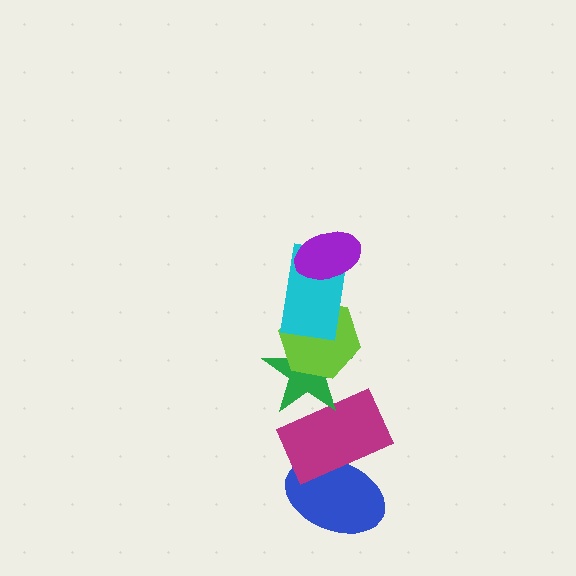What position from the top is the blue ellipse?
The blue ellipse is 6th from the top.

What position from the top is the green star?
The green star is 4th from the top.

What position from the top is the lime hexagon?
The lime hexagon is 3rd from the top.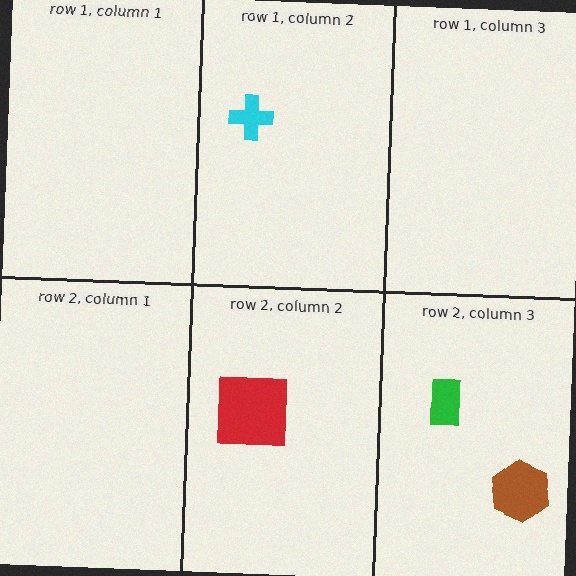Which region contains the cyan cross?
The row 1, column 2 region.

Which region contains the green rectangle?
The row 2, column 3 region.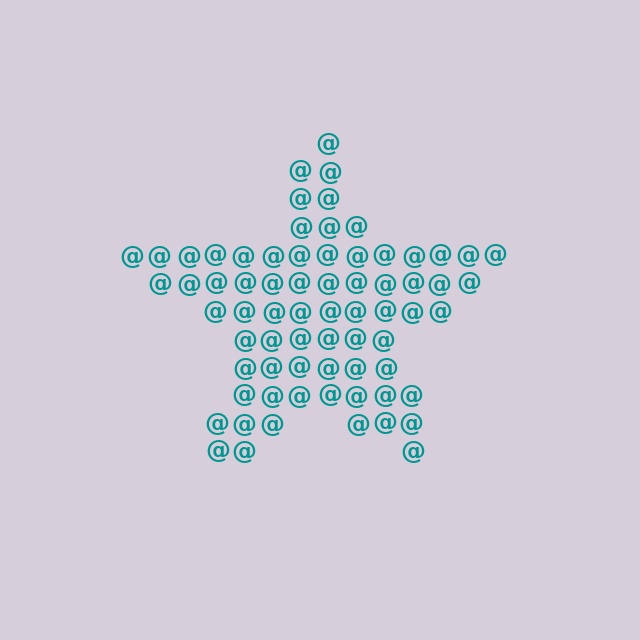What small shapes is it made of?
It is made of small at signs.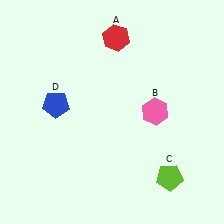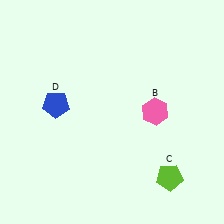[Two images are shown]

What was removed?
The red hexagon (A) was removed in Image 2.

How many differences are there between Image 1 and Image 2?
There is 1 difference between the two images.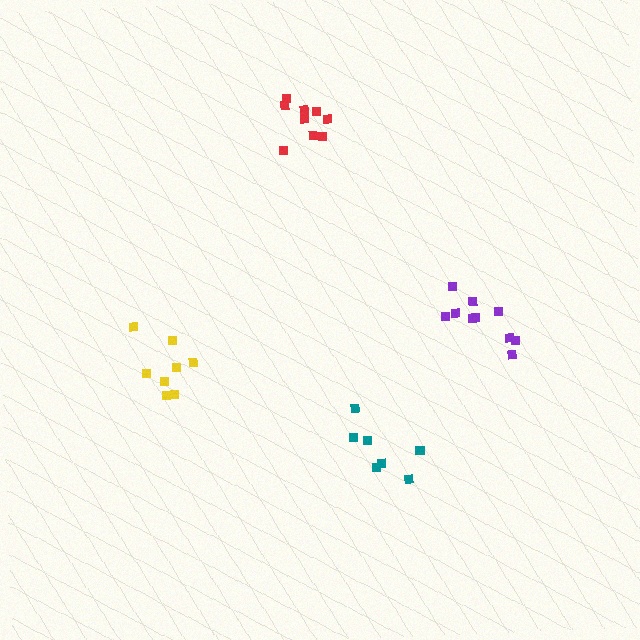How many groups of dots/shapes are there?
There are 4 groups.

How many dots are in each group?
Group 1: 10 dots, Group 2: 7 dots, Group 3: 8 dots, Group 4: 9 dots (34 total).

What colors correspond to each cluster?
The clusters are colored: purple, teal, yellow, red.